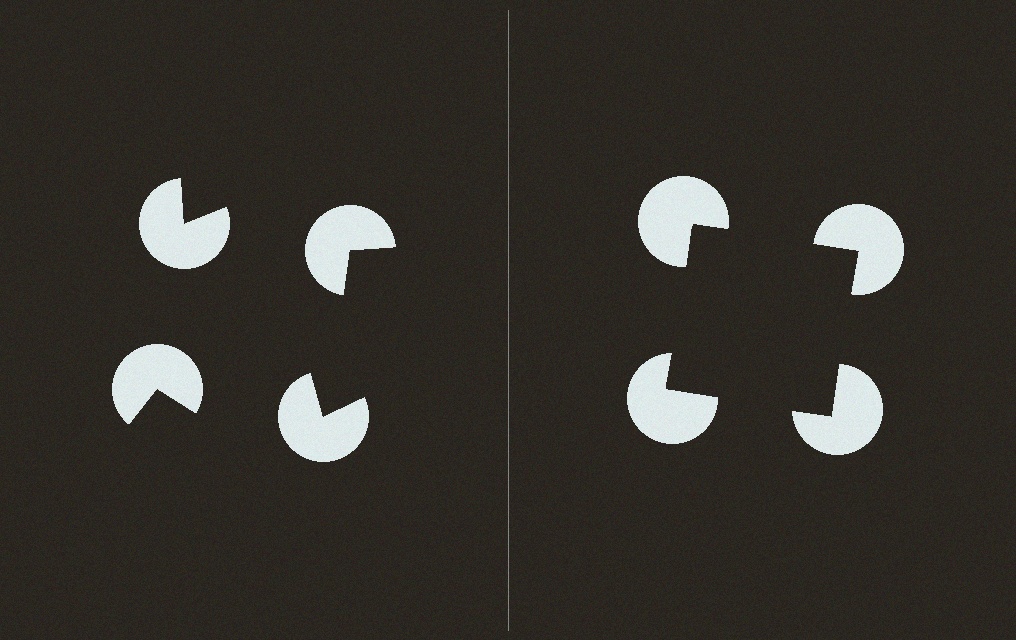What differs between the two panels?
The pac-man discs are positioned identically on both sides; only the wedge orientations differ. On the right they align to a square; on the left they are misaligned.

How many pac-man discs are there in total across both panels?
8 — 4 on each side.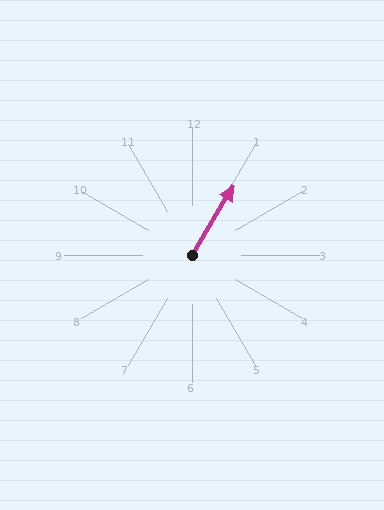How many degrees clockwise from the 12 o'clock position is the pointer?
Approximately 31 degrees.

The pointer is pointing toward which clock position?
Roughly 1 o'clock.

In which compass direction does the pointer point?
Northeast.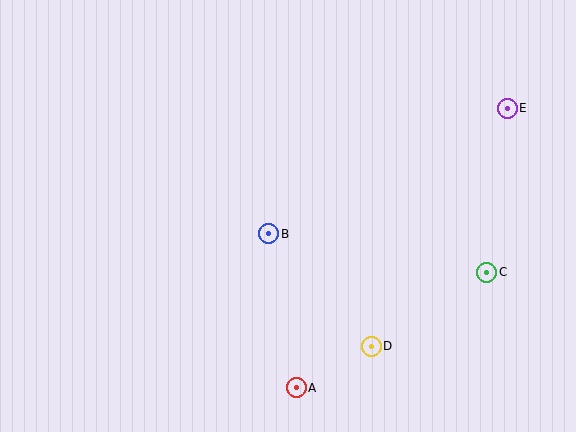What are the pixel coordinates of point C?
Point C is at (487, 272).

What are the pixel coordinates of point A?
Point A is at (296, 388).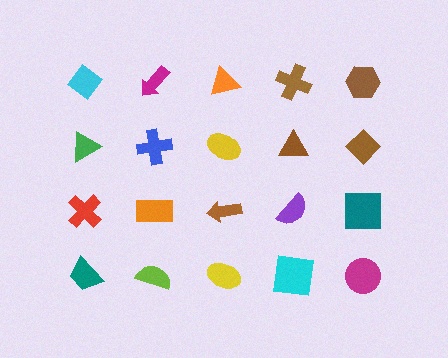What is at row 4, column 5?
A magenta circle.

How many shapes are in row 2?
5 shapes.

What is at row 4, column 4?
A cyan square.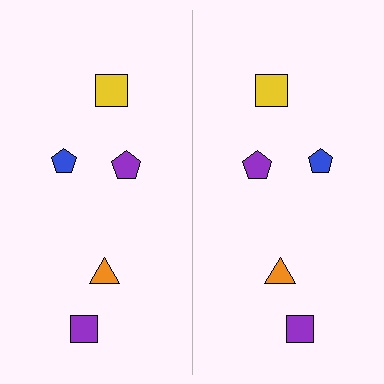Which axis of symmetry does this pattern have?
The pattern has a vertical axis of symmetry running through the center of the image.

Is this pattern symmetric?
Yes, this pattern has bilateral (reflection) symmetry.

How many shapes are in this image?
There are 10 shapes in this image.